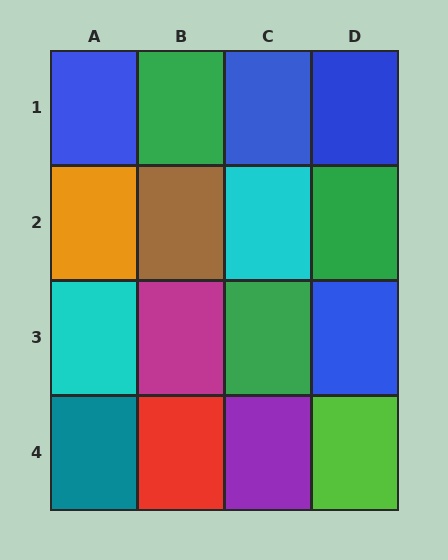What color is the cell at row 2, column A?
Orange.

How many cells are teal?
1 cell is teal.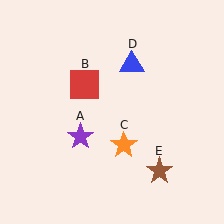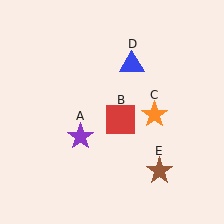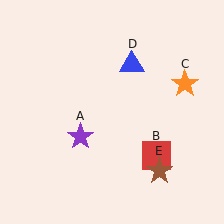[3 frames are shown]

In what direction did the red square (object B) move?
The red square (object B) moved down and to the right.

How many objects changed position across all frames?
2 objects changed position: red square (object B), orange star (object C).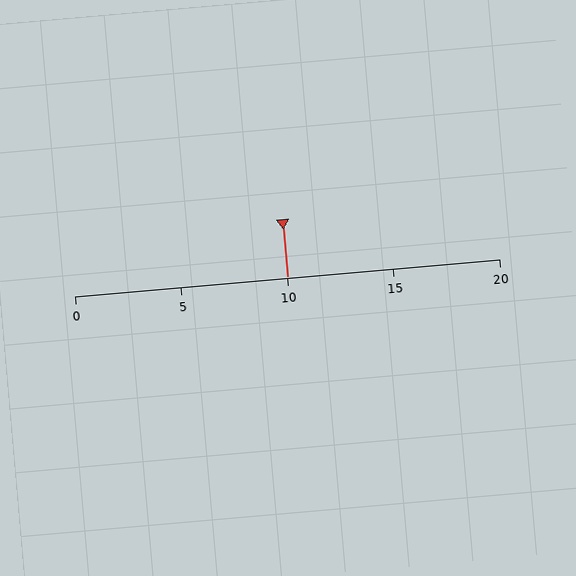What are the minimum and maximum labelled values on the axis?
The axis runs from 0 to 20.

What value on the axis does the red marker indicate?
The marker indicates approximately 10.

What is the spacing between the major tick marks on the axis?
The major ticks are spaced 5 apart.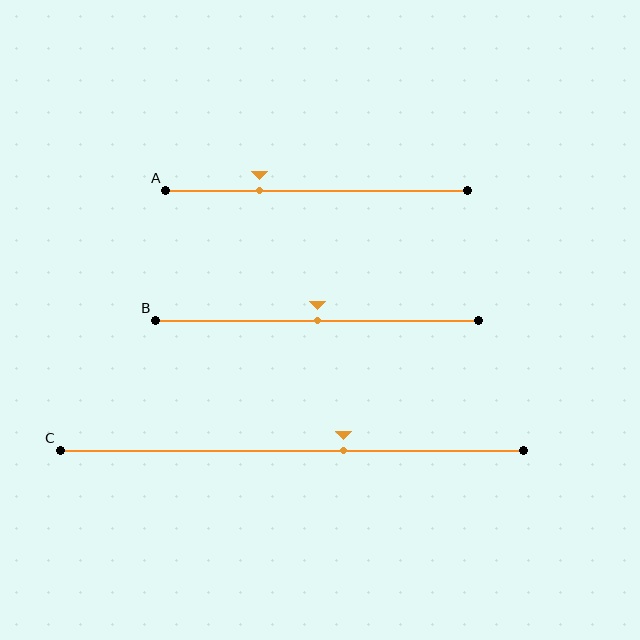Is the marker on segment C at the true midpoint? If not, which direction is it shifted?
No, the marker on segment C is shifted to the right by about 11% of the segment length.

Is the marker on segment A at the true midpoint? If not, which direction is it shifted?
No, the marker on segment A is shifted to the left by about 19% of the segment length.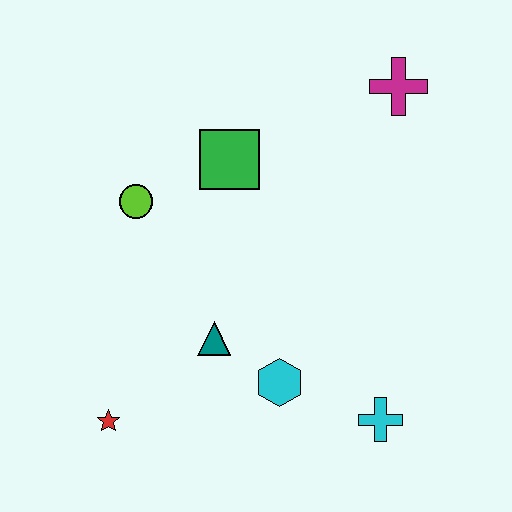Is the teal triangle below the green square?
Yes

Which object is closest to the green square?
The lime circle is closest to the green square.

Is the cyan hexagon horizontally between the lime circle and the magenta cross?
Yes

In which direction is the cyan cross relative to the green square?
The cyan cross is below the green square.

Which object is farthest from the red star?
The magenta cross is farthest from the red star.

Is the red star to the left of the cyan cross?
Yes